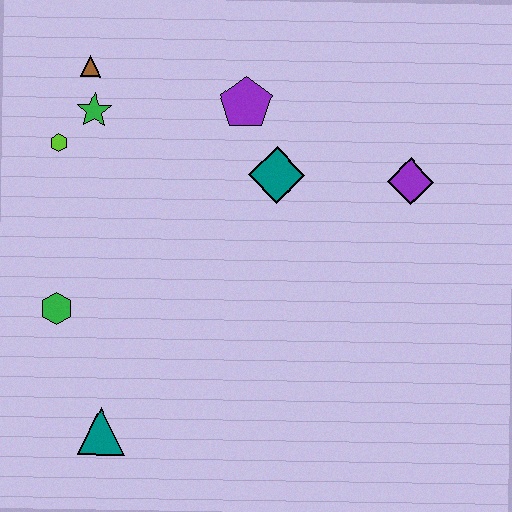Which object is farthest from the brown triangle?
The teal triangle is farthest from the brown triangle.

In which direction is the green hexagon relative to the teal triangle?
The green hexagon is above the teal triangle.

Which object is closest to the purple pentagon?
The teal diamond is closest to the purple pentagon.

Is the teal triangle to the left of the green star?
No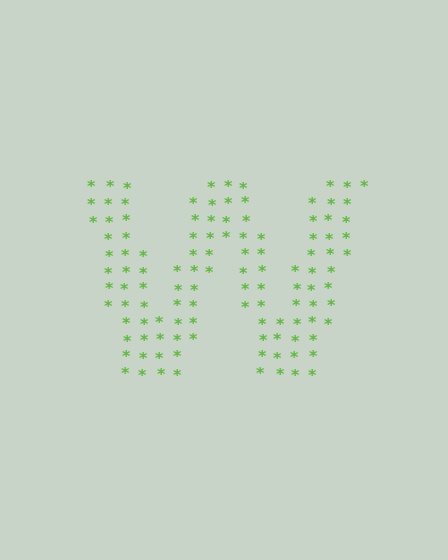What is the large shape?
The large shape is the letter W.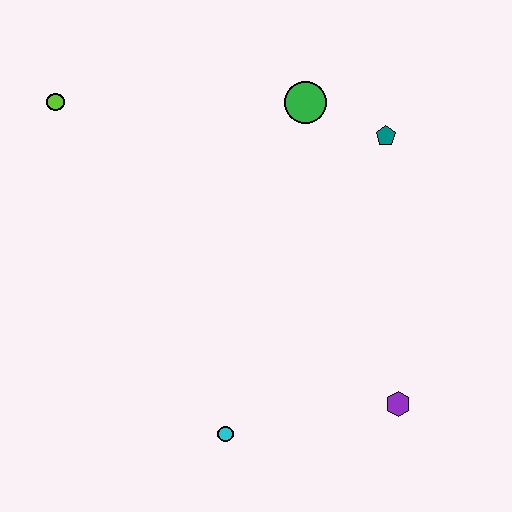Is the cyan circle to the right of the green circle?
No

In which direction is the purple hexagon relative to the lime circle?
The purple hexagon is to the right of the lime circle.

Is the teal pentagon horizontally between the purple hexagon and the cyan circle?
Yes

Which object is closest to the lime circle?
The green circle is closest to the lime circle.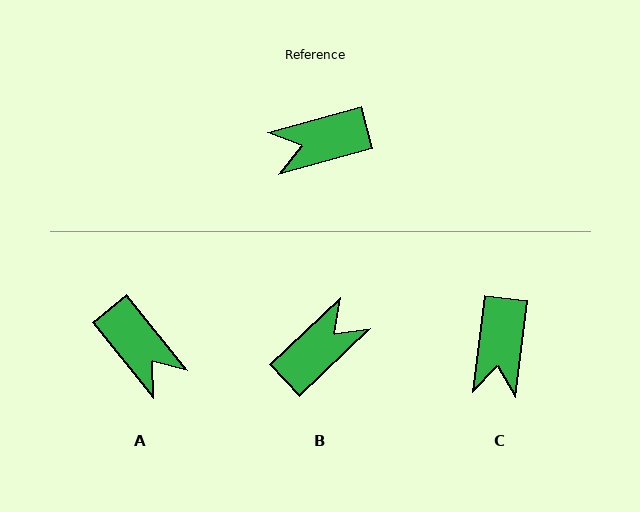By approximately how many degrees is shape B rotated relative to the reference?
Approximately 152 degrees clockwise.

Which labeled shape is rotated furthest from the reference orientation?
B, about 152 degrees away.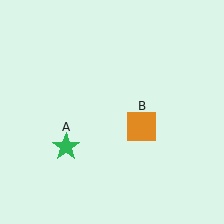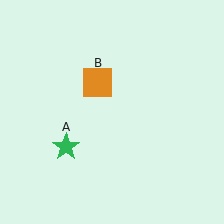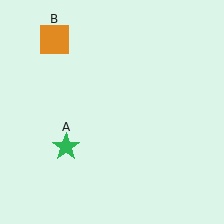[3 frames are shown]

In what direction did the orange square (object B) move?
The orange square (object B) moved up and to the left.